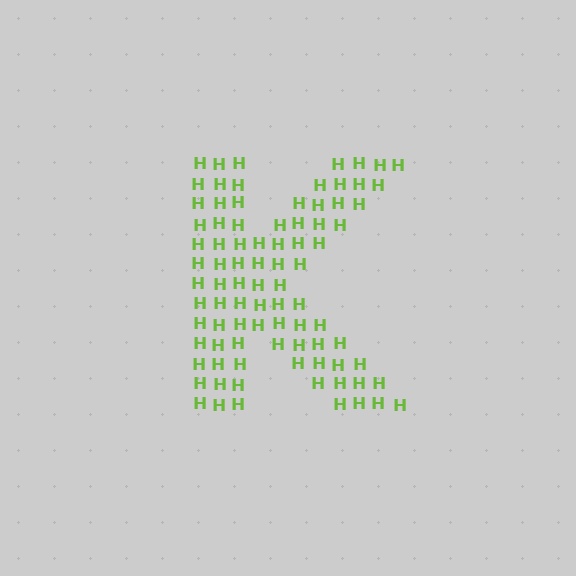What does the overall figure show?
The overall figure shows the letter K.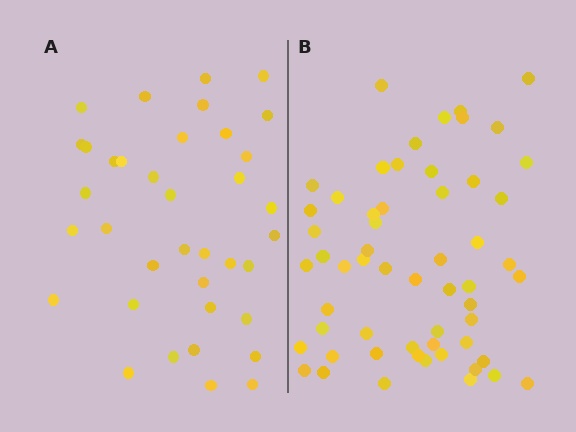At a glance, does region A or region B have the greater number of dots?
Region B (the right region) has more dots.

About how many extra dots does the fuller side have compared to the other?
Region B has approximately 20 more dots than region A.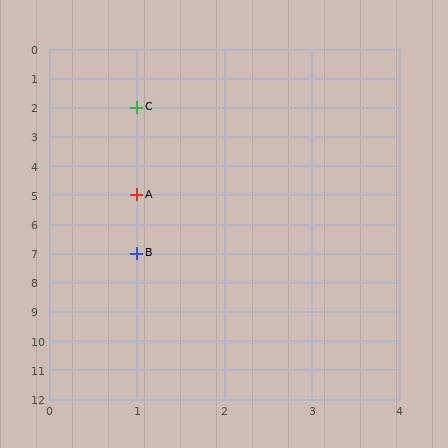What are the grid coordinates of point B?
Point B is at grid coordinates (1, 7).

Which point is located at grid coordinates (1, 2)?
Point C is at (1, 2).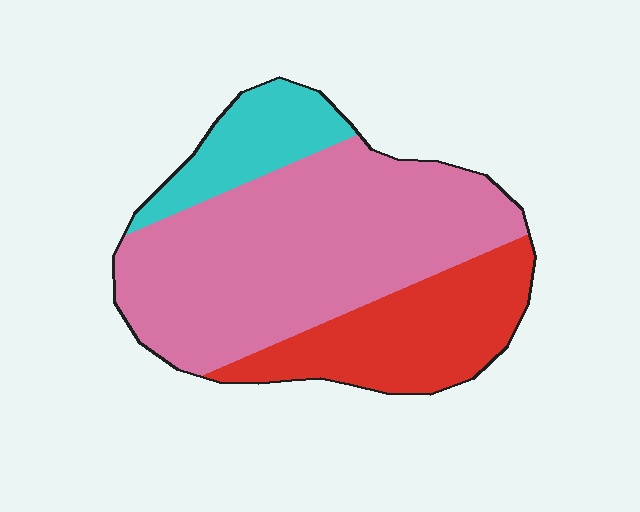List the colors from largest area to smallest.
From largest to smallest: pink, red, cyan.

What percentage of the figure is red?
Red covers roughly 25% of the figure.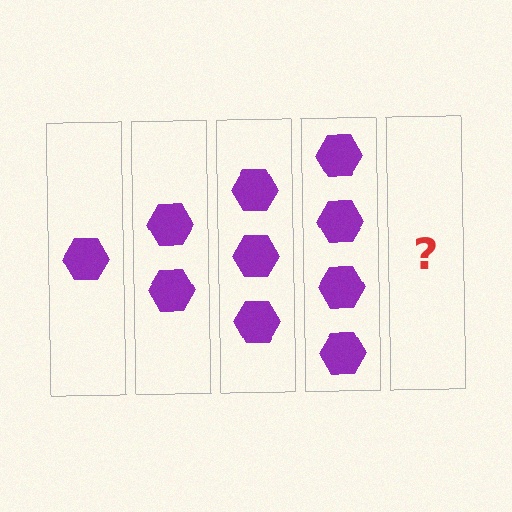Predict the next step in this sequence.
The next step is 5 hexagons.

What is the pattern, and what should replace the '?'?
The pattern is that each step adds one more hexagon. The '?' should be 5 hexagons.